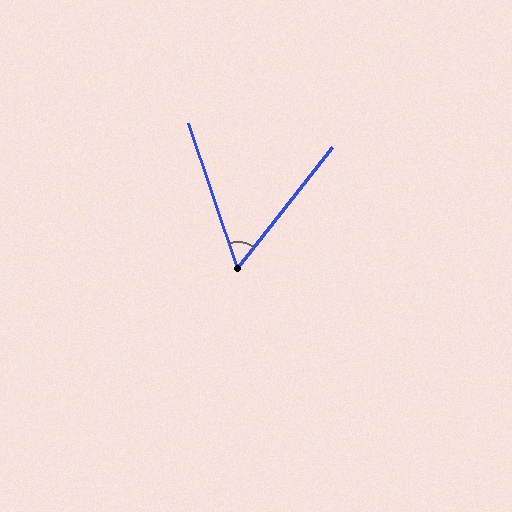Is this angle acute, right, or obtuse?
It is acute.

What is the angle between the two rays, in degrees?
Approximately 57 degrees.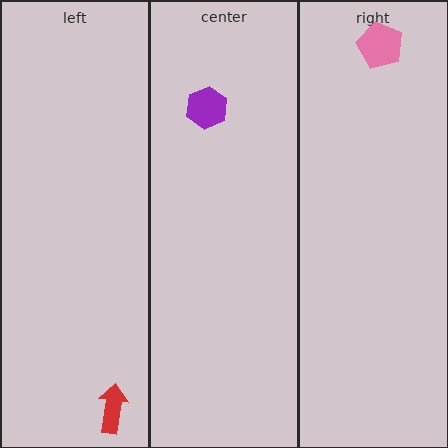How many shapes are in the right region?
1.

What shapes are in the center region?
The purple hexagon.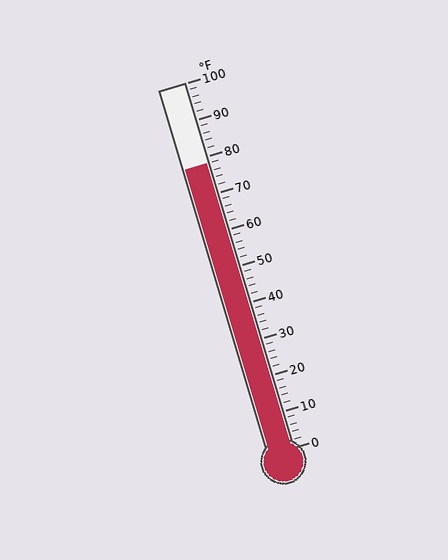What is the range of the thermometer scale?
The thermometer scale ranges from 0°F to 100°F.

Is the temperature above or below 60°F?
The temperature is above 60°F.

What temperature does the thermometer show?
The thermometer shows approximately 78°F.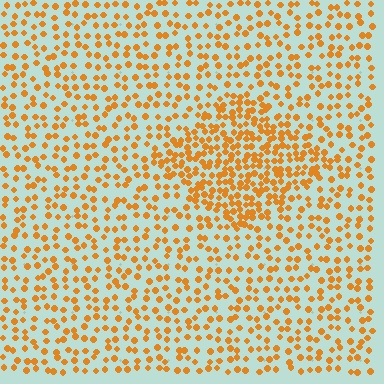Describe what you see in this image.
The image contains small orange elements arranged at two different densities. A diamond-shaped region is visible where the elements are more densely packed than the surrounding area.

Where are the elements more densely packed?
The elements are more densely packed inside the diamond boundary.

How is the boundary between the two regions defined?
The boundary is defined by a change in element density (approximately 2.0x ratio). All elements are the same color, size, and shape.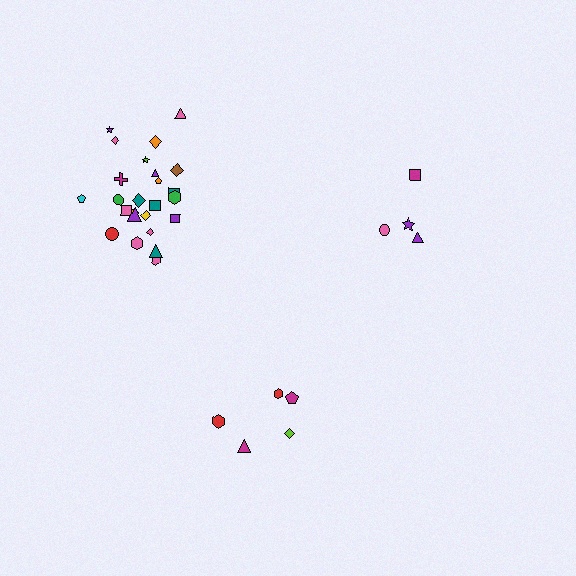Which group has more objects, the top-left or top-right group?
The top-left group.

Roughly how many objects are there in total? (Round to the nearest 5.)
Roughly 35 objects in total.